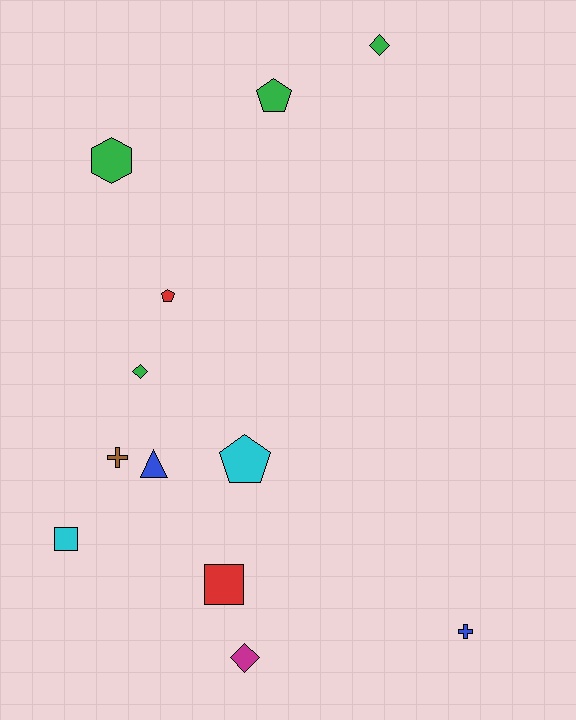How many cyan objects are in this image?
There are 2 cyan objects.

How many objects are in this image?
There are 12 objects.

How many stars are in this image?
There are no stars.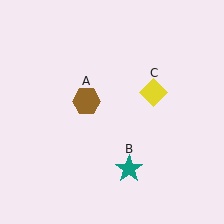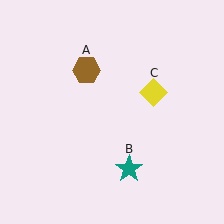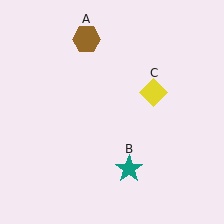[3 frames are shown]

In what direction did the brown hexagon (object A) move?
The brown hexagon (object A) moved up.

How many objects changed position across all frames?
1 object changed position: brown hexagon (object A).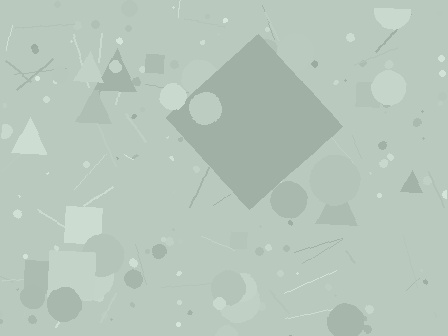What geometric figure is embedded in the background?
A diamond is embedded in the background.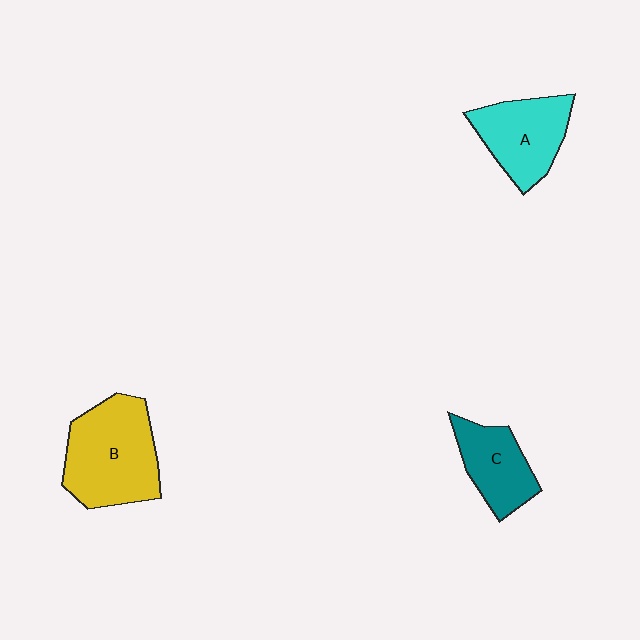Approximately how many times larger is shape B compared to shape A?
Approximately 1.4 times.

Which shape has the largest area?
Shape B (yellow).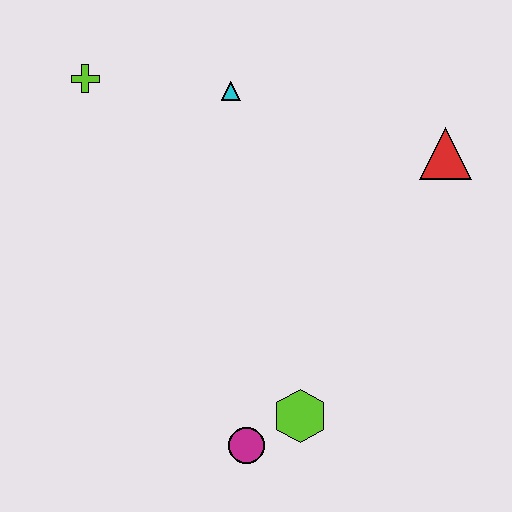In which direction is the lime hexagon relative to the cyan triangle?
The lime hexagon is below the cyan triangle.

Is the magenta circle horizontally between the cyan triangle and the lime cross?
No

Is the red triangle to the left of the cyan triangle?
No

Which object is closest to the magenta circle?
The lime hexagon is closest to the magenta circle.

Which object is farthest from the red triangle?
The lime cross is farthest from the red triangle.